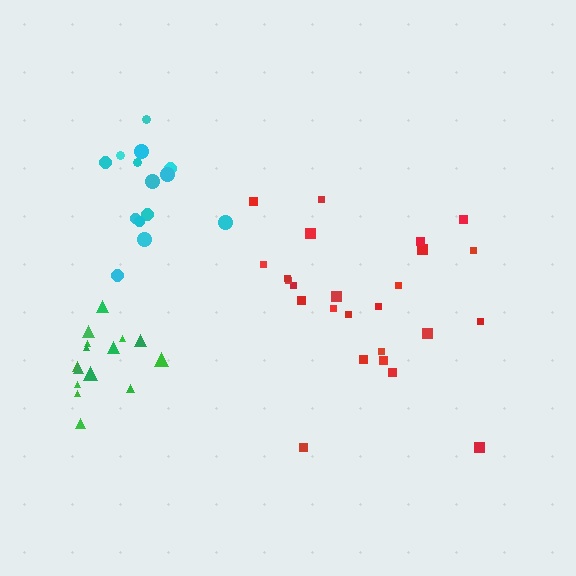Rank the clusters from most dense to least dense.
green, cyan, red.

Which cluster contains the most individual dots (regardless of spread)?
Red (25).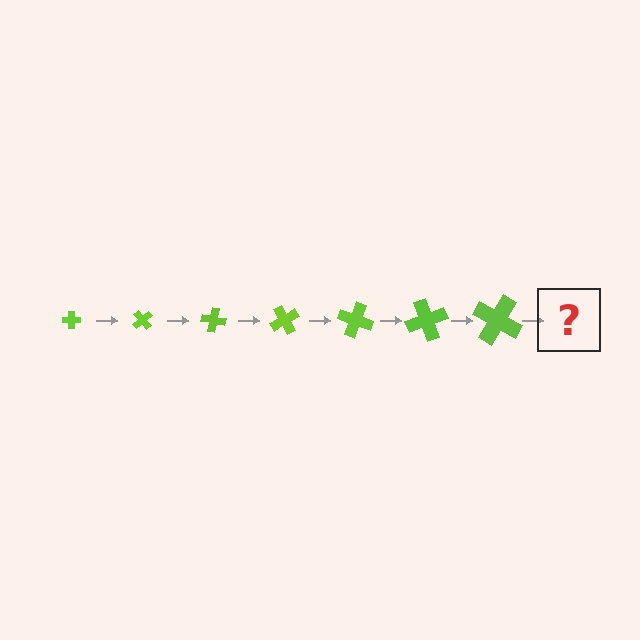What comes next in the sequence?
The next element should be a cross, larger than the previous one and rotated 350 degrees from the start.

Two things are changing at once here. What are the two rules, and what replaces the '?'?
The two rules are that the cross grows larger each step and it rotates 50 degrees each step. The '?' should be a cross, larger than the previous one and rotated 350 degrees from the start.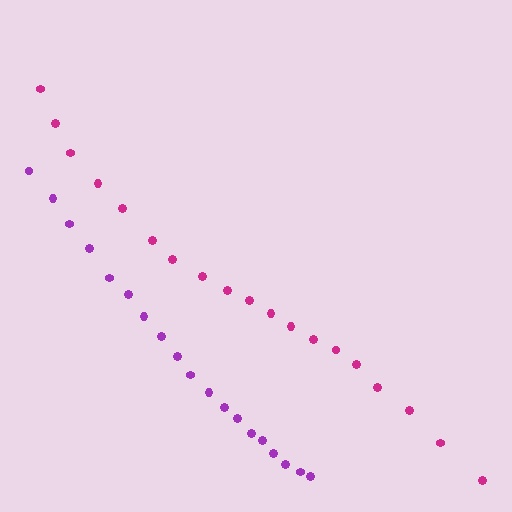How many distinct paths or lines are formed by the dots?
There are 2 distinct paths.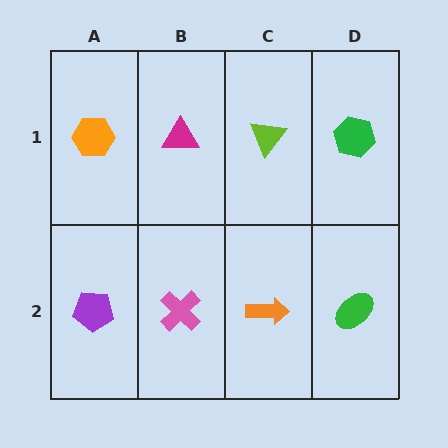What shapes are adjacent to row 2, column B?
A magenta triangle (row 1, column B), a purple pentagon (row 2, column A), an orange arrow (row 2, column C).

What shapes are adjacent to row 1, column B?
A pink cross (row 2, column B), an orange hexagon (row 1, column A), a lime triangle (row 1, column C).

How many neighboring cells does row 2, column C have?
3.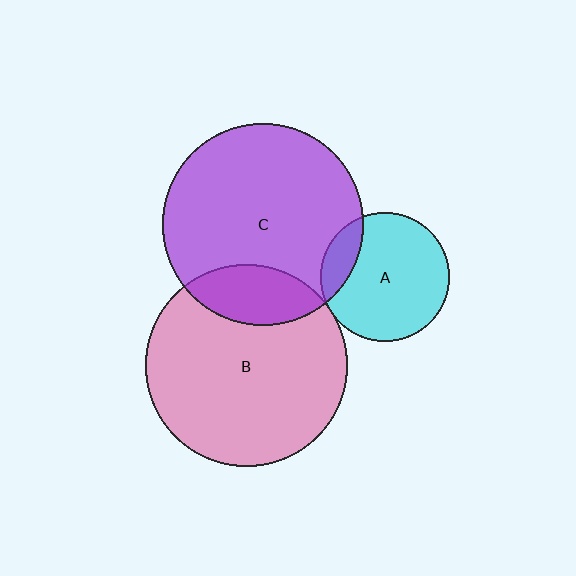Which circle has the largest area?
Circle B (pink).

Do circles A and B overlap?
Yes.